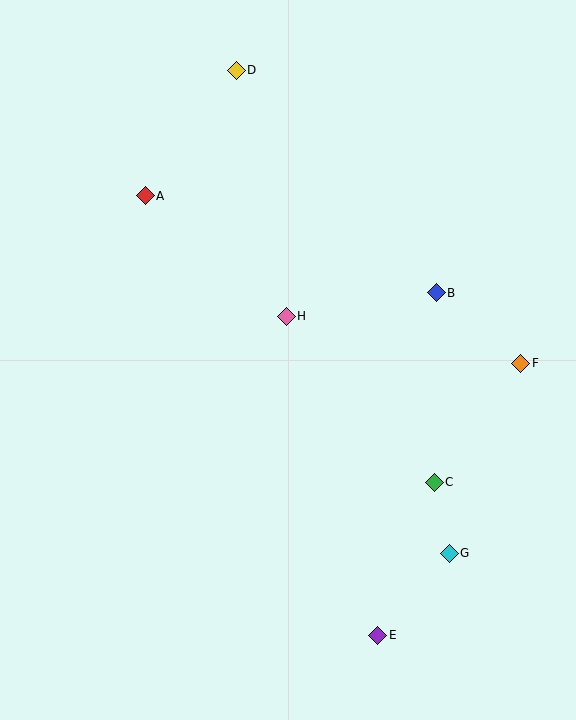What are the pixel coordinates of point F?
Point F is at (521, 363).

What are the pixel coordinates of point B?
Point B is at (436, 293).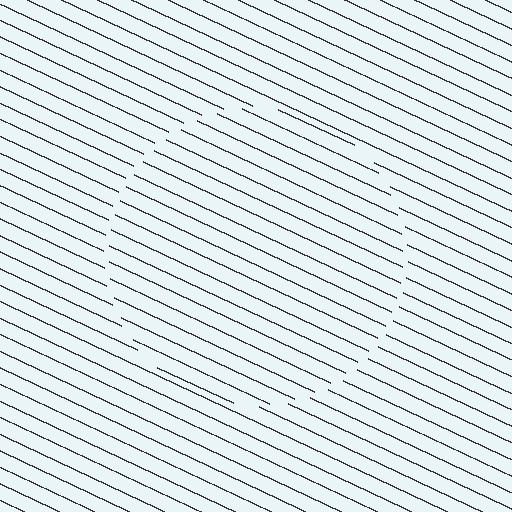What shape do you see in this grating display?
An illusory circle. The interior of the shape contains the same grating, shifted by half a period — the contour is defined by the phase discontinuity where line-ends from the inner and outer gratings abut.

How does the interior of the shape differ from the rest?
The interior of the shape contains the same grating, shifted by half a period — the contour is defined by the phase discontinuity where line-ends from the inner and outer gratings abut.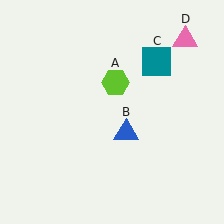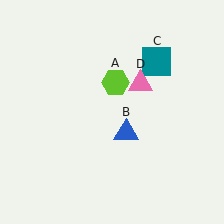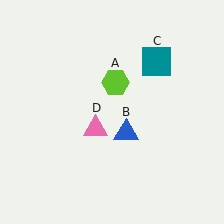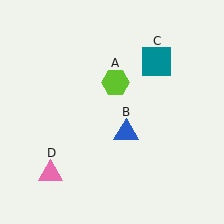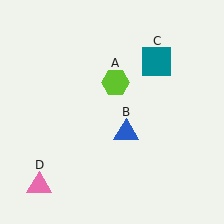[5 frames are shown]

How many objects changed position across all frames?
1 object changed position: pink triangle (object D).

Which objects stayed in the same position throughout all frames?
Lime hexagon (object A) and blue triangle (object B) and teal square (object C) remained stationary.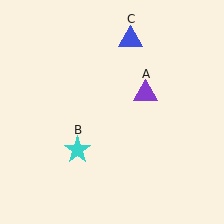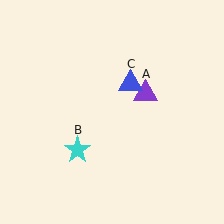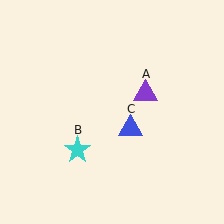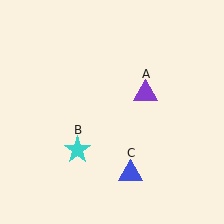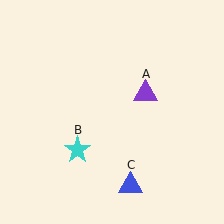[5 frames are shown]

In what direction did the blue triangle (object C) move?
The blue triangle (object C) moved down.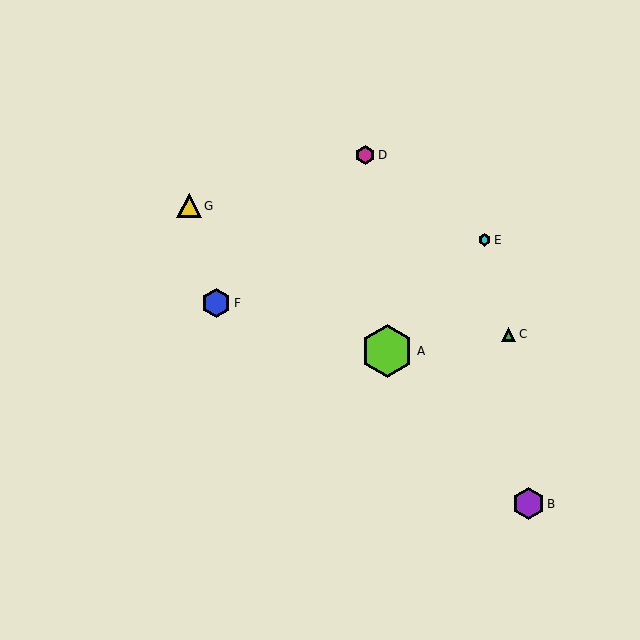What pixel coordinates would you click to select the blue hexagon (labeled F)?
Click at (216, 303) to select the blue hexagon F.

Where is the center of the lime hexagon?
The center of the lime hexagon is at (387, 351).